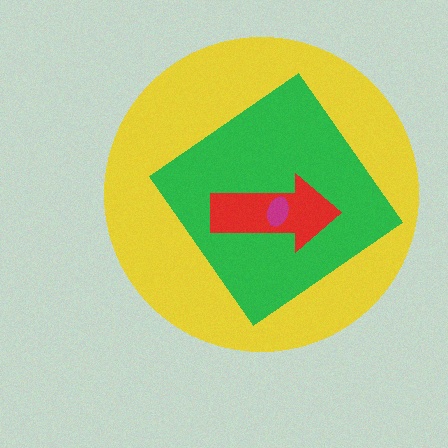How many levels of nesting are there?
4.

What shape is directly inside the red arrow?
The magenta ellipse.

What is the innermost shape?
The magenta ellipse.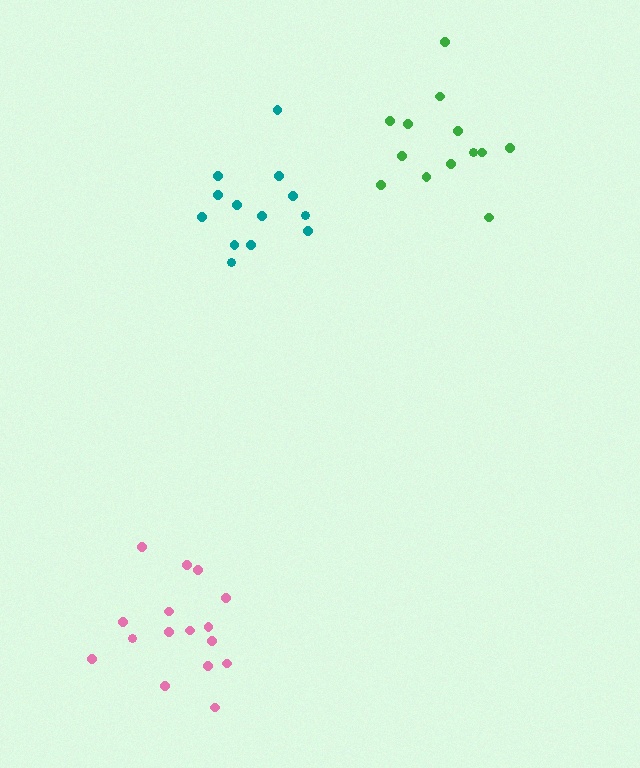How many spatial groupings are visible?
There are 3 spatial groupings.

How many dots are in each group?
Group 1: 13 dots, Group 2: 16 dots, Group 3: 13 dots (42 total).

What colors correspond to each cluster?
The clusters are colored: teal, pink, green.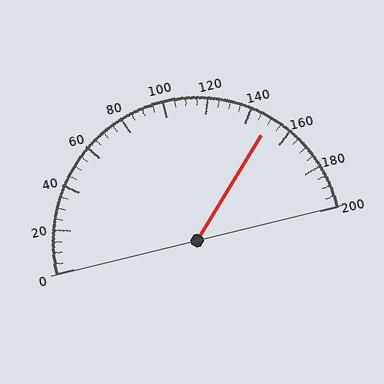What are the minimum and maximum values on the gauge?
The gauge ranges from 0 to 200.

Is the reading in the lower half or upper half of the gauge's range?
The reading is in the upper half of the range (0 to 200).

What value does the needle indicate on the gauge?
The needle indicates approximately 150.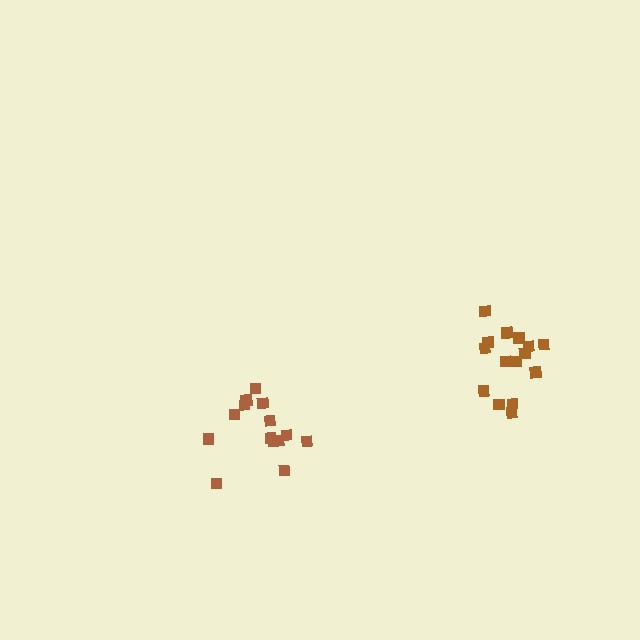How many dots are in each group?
Group 1: 14 dots, Group 2: 15 dots (29 total).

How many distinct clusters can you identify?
There are 2 distinct clusters.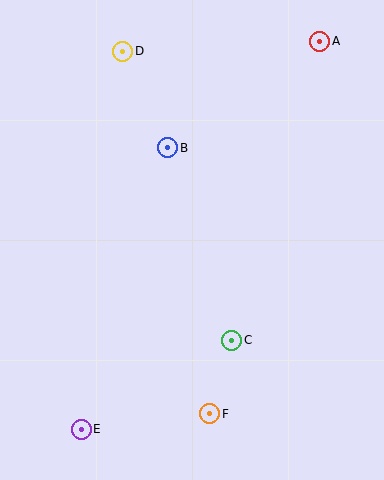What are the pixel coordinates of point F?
Point F is at (210, 414).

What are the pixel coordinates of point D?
Point D is at (123, 51).